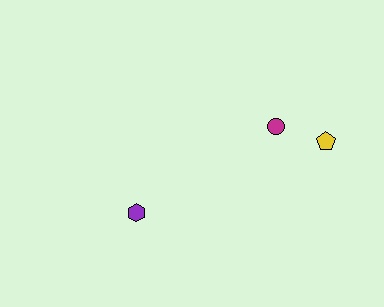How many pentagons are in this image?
There is 1 pentagon.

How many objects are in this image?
There are 3 objects.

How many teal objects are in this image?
There are no teal objects.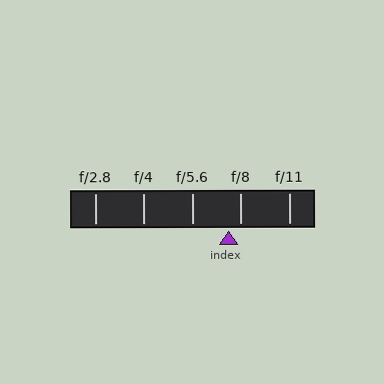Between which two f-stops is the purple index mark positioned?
The index mark is between f/5.6 and f/8.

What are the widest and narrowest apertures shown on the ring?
The widest aperture shown is f/2.8 and the narrowest is f/11.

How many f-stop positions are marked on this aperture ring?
There are 5 f-stop positions marked.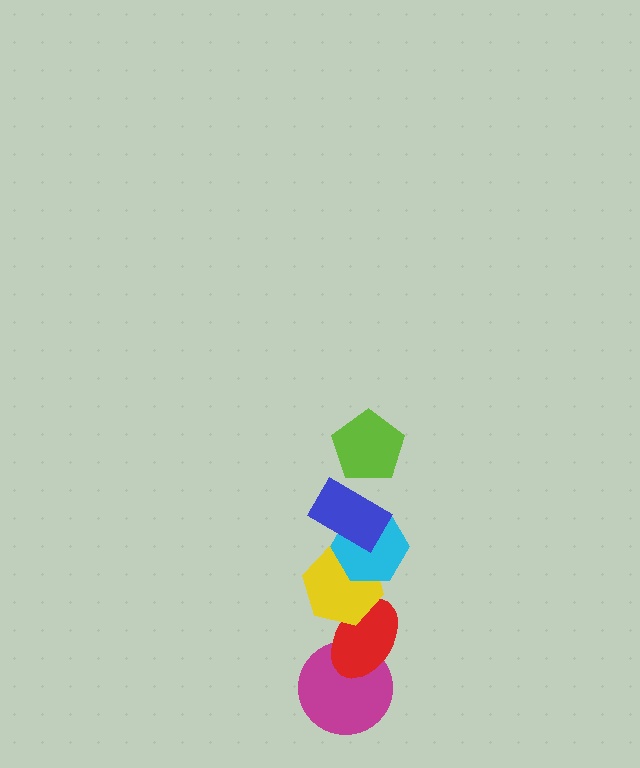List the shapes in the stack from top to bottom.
From top to bottom: the lime pentagon, the blue rectangle, the cyan hexagon, the yellow hexagon, the red ellipse, the magenta circle.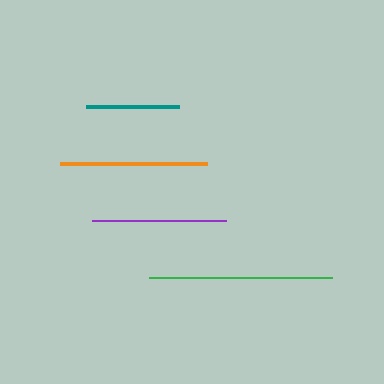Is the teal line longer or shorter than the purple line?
The purple line is longer than the teal line.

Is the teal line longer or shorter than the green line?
The green line is longer than the teal line.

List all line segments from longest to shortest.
From longest to shortest: green, orange, purple, teal.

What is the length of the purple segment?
The purple segment is approximately 134 pixels long.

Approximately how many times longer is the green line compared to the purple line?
The green line is approximately 1.4 times the length of the purple line.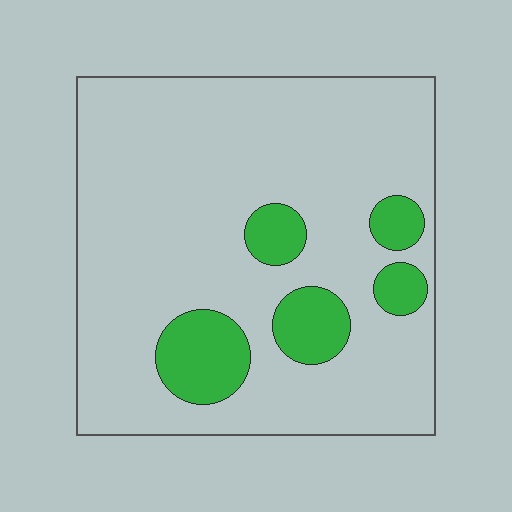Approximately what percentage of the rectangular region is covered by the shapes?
Approximately 15%.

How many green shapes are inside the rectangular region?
5.